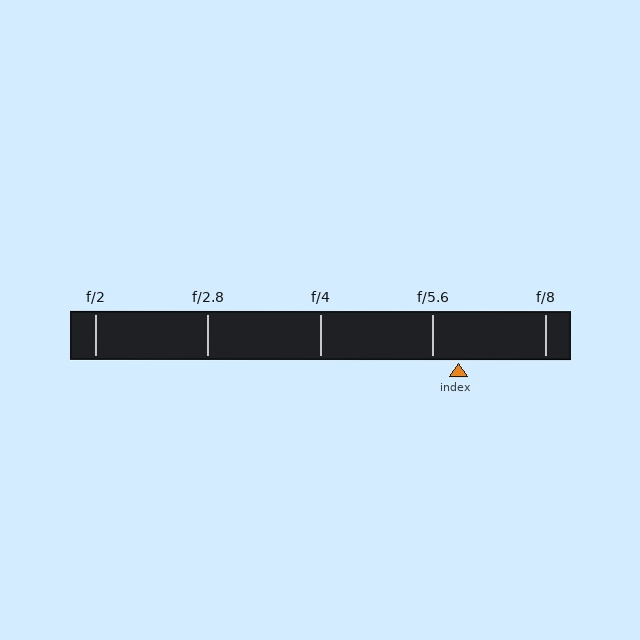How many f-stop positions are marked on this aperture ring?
There are 5 f-stop positions marked.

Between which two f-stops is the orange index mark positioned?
The index mark is between f/5.6 and f/8.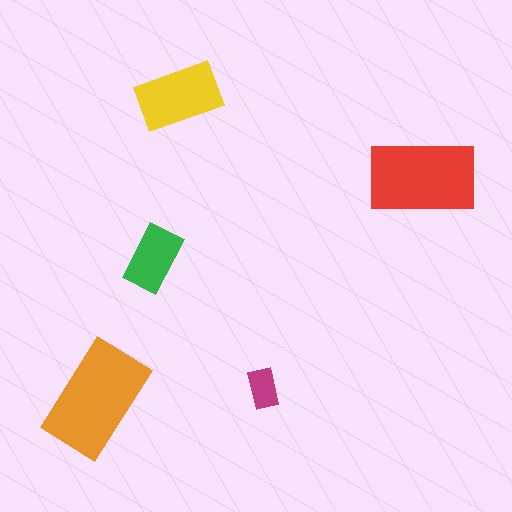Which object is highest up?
The yellow rectangle is topmost.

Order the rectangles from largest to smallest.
the orange one, the red one, the yellow one, the green one, the magenta one.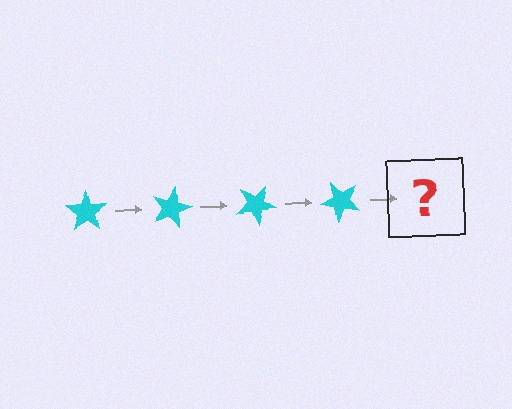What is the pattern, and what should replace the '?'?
The pattern is that the star rotates 15 degrees each step. The '?' should be a cyan star rotated 60 degrees.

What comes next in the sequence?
The next element should be a cyan star rotated 60 degrees.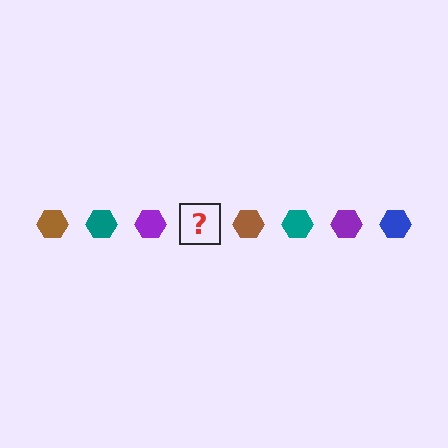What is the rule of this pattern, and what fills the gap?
The rule is that the pattern cycles through brown, teal, purple, blue hexagons. The gap should be filled with a blue hexagon.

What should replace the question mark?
The question mark should be replaced with a blue hexagon.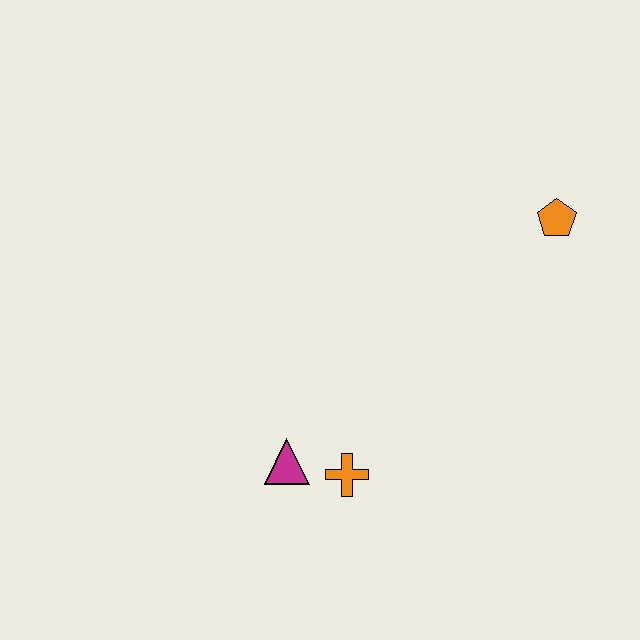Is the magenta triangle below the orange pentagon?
Yes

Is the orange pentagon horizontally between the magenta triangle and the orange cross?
No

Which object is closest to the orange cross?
The magenta triangle is closest to the orange cross.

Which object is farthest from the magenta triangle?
The orange pentagon is farthest from the magenta triangle.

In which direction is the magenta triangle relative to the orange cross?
The magenta triangle is to the left of the orange cross.